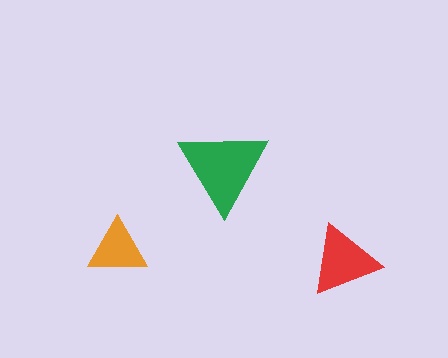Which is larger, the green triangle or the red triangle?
The green one.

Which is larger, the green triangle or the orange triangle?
The green one.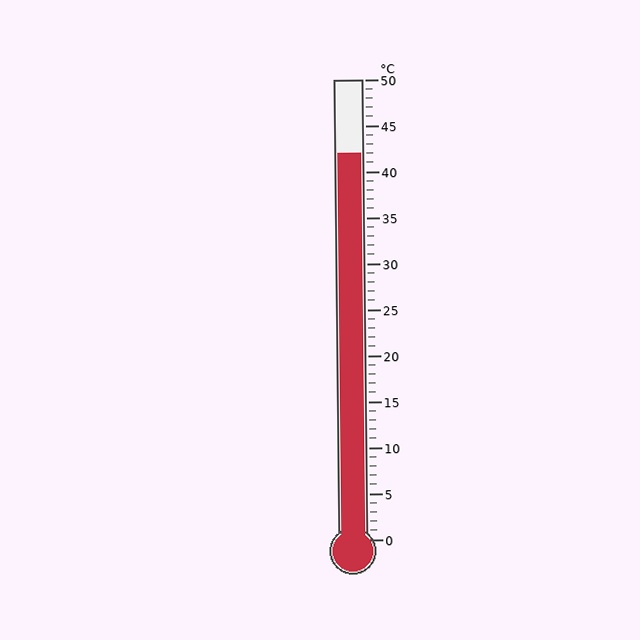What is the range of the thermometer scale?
The thermometer scale ranges from 0°C to 50°C.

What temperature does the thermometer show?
The thermometer shows approximately 42°C.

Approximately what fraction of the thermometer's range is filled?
The thermometer is filled to approximately 85% of its range.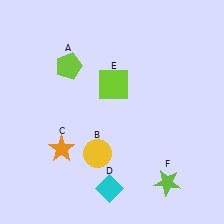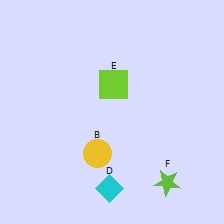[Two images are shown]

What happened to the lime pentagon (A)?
The lime pentagon (A) was removed in Image 2. It was in the top-left area of Image 1.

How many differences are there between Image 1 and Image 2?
There are 2 differences between the two images.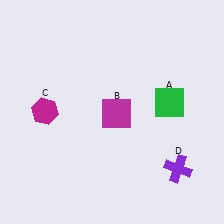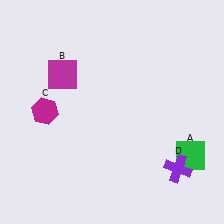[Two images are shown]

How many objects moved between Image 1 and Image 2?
2 objects moved between the two images.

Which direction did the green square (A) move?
The green square (A) moved down.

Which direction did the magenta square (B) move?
The magenta square (B) moved left.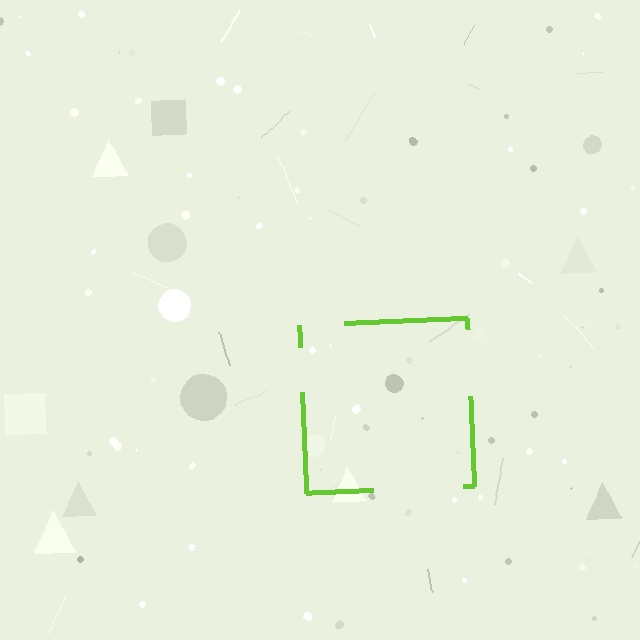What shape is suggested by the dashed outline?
The dashed outline suggests a square.